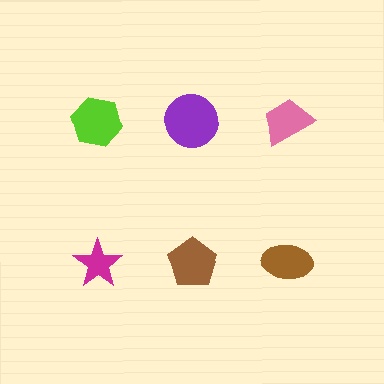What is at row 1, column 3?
A pink trapezoid.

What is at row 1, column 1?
A lime hexagon.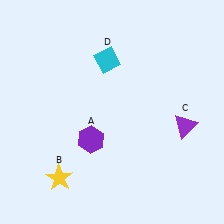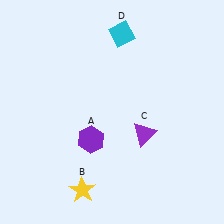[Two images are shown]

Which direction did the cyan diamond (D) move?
The cyan diamond (D) moved up.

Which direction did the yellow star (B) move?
The yellow star (B) moved right.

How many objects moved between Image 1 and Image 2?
3 objects moved between the two images.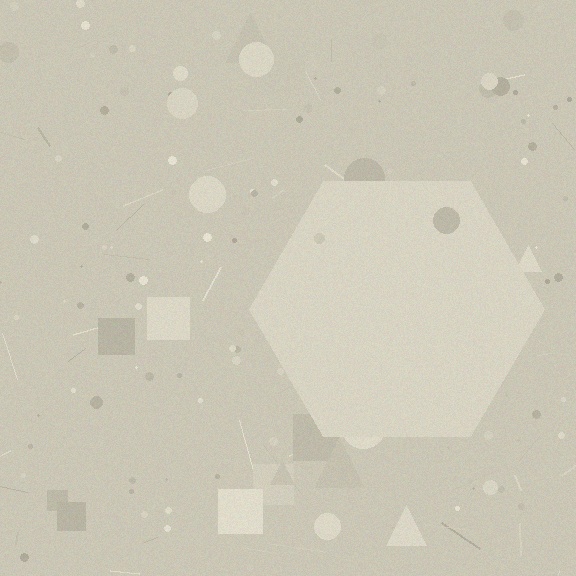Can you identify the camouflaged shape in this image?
The camouflaged shape is a hexagon.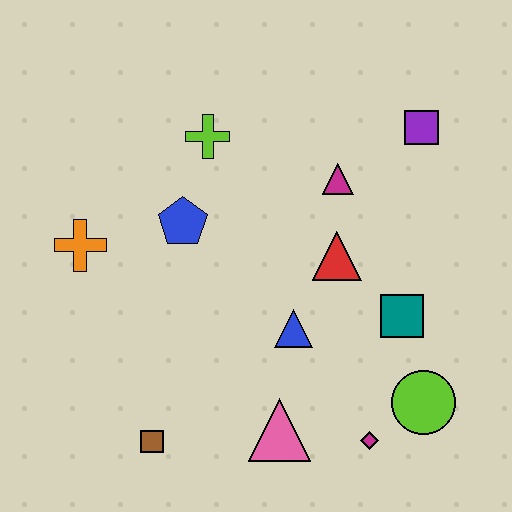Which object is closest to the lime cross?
The blue pentagon is closest to the lime cross.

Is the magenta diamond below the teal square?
Yes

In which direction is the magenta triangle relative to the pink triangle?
The magenta triangle is above the pink triangle.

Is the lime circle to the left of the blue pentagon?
No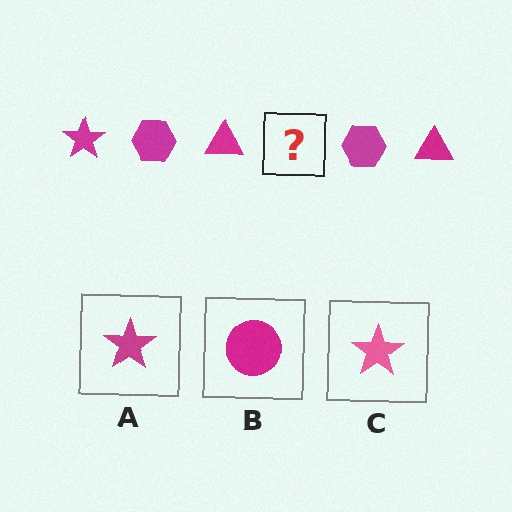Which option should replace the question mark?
Option A.